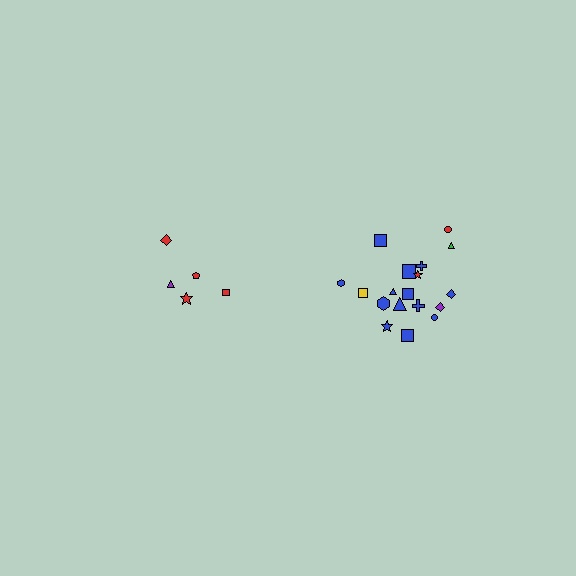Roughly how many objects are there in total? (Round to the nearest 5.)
Roughly 25 objects in total.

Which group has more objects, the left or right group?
The right group.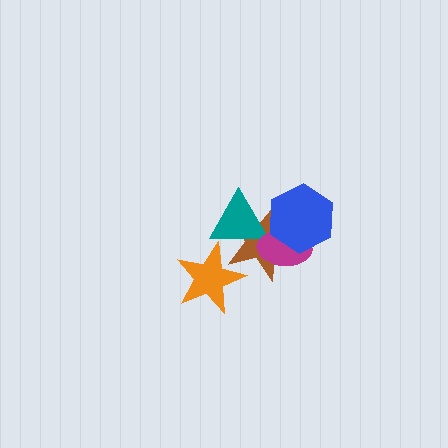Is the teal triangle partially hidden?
Yes, it is partially covered by another shape.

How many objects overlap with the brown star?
4 objects overlap with the brown star.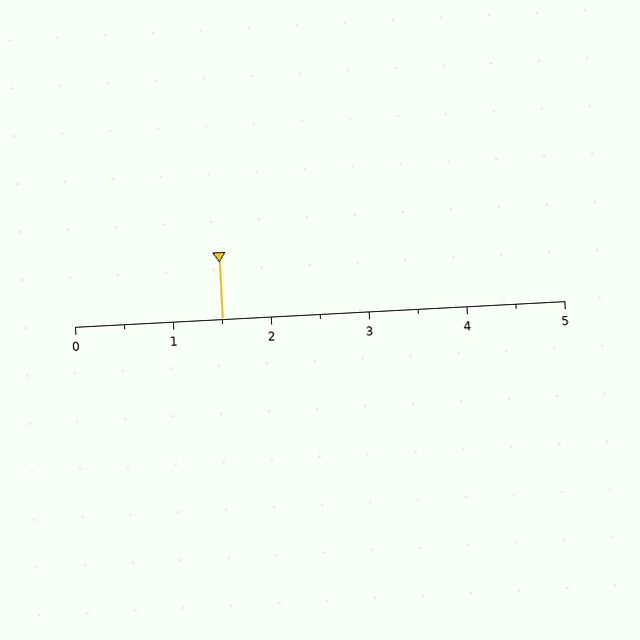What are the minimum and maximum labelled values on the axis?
The axis runs from 0 to 5.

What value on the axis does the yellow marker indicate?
The marker indicates approximately 1.5.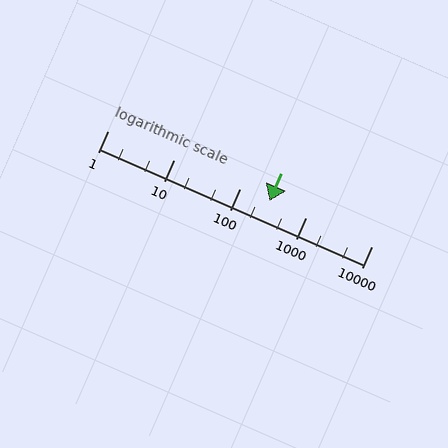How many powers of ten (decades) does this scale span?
The scale spans 4 decades, from 1 to 10000.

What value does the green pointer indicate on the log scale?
The pointer indicates approximately 280.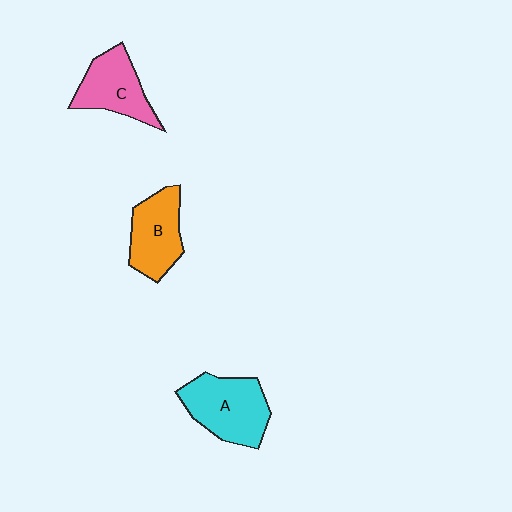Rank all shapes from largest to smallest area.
From largest to smallest: A (cyan), B (orange), C (pink).